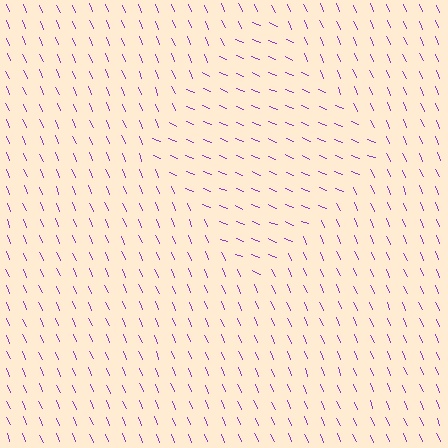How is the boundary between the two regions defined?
The boundary is defined purely by a change in line orientation (approximately 45 degrees difference). All lines are the same color and thickness.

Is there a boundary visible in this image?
Yes, there is a texture boundary formed by a change in line orientation.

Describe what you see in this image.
The image is filled with small purple line segments. A diamond region in the image has lines oriented differently from the surrounding lines, creating a visible texture boundary.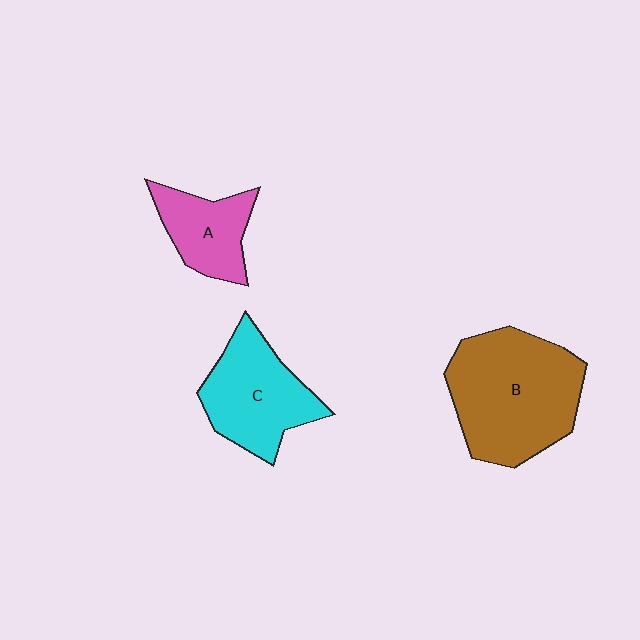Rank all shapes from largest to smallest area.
From largest to smallest: B (brown), C (cyan), A (pink).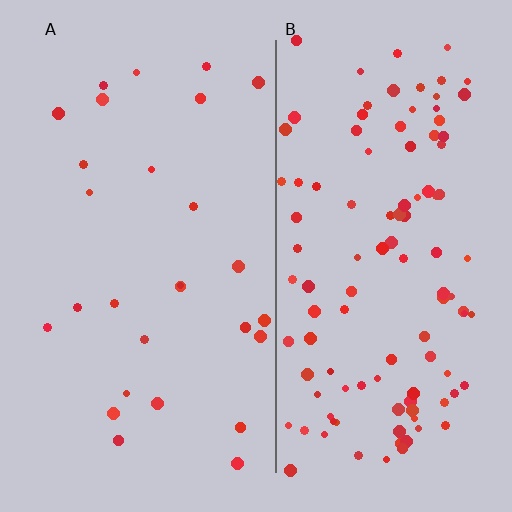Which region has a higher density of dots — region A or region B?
B (the right).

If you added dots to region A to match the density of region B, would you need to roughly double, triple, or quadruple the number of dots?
Approximately quadruple.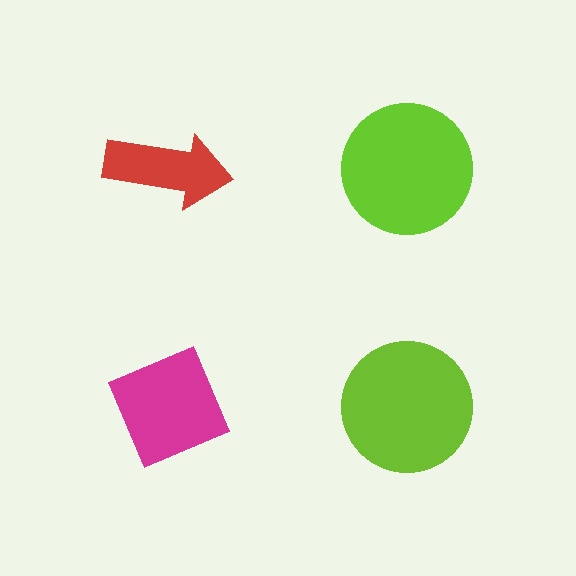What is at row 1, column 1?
A red arrow.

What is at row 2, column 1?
A magenta diamond.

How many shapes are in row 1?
2 shapes.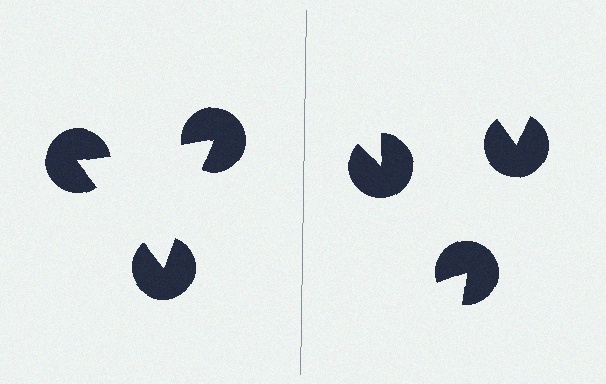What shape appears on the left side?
An illusory triangle.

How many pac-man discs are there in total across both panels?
6 — 3 on each side.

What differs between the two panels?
The pac-man discs are positioned identically on both sides; only the wedge orientations differ. On the left they align to a triangle; on the right they are misaligned.